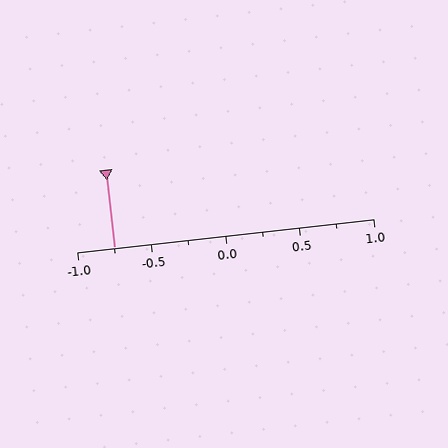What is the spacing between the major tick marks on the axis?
The major ticks are spaced 0.5 apart.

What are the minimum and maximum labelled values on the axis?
The axis runs from -1.0 to 1.0.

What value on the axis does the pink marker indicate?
The marker indicates approximately -0.75.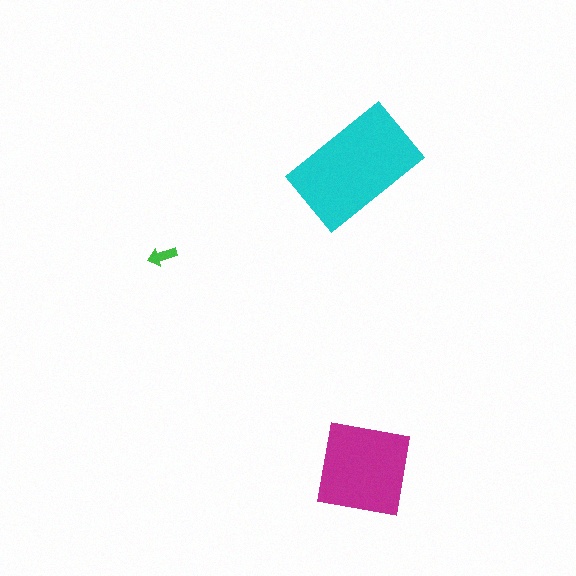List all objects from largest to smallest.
The cyan rectangle, the magenta square, the green arrow.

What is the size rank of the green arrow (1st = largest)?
3rd.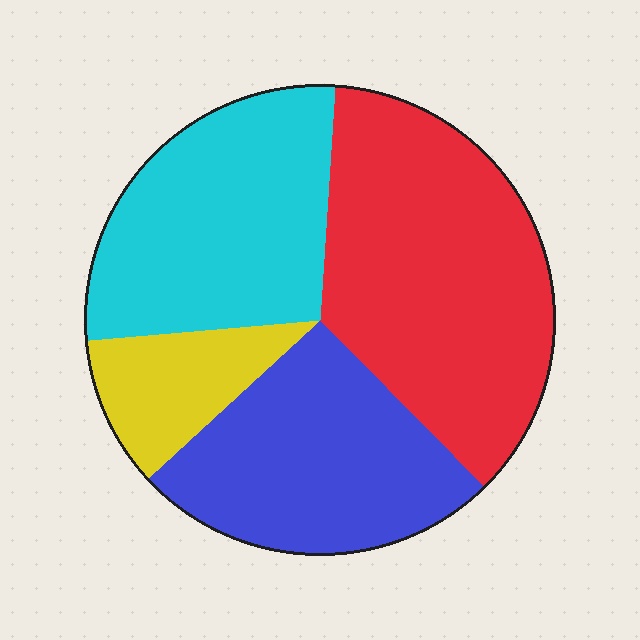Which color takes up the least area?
Yellow, at roughly 10%.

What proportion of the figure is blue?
Blue covers around 25% of the figure.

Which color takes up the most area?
Red, at roughly 35%.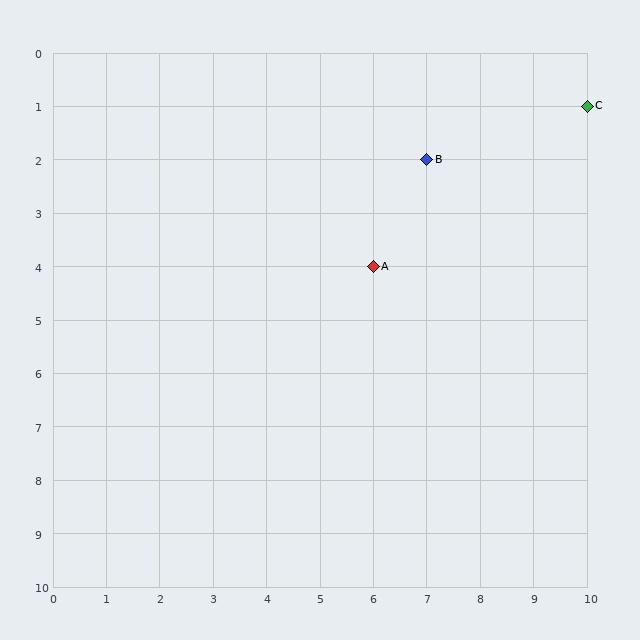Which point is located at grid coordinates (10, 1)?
Point C is at (10, 1).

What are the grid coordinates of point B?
Point B is at grid coordinates (7, 2).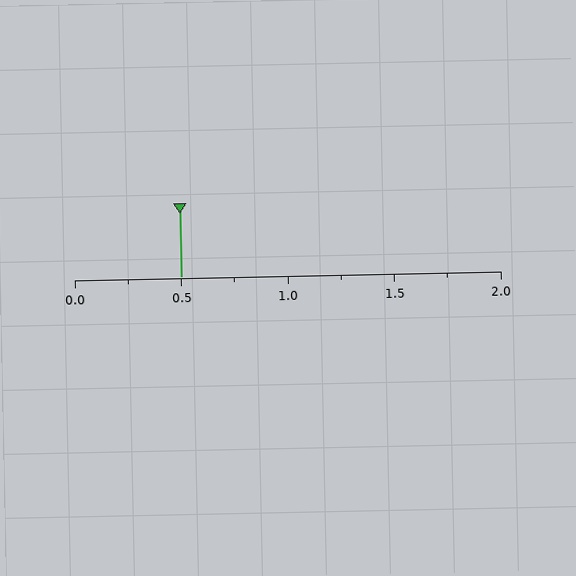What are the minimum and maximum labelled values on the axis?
The axis runs from 0.0 to 2.0.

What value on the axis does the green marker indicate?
The marker indicates approximately 0.5.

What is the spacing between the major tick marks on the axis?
The major ticks are spaced 0.5 apart.